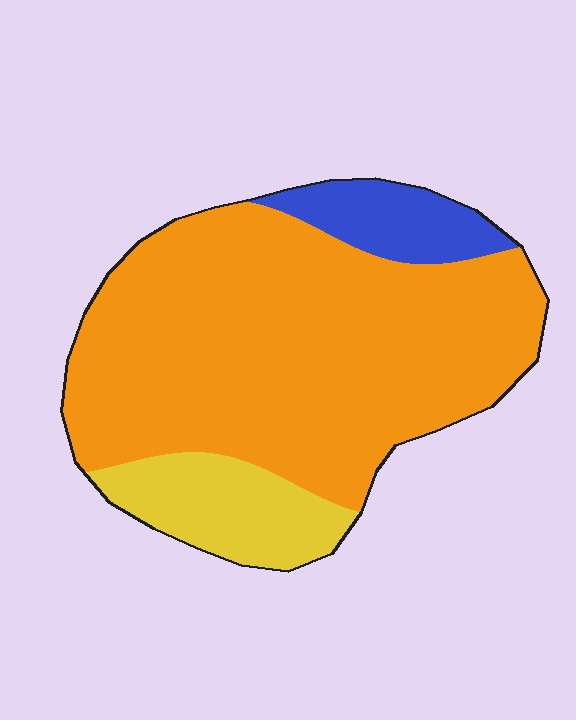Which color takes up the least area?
Blue, at roughly 10%.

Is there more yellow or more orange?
Orange.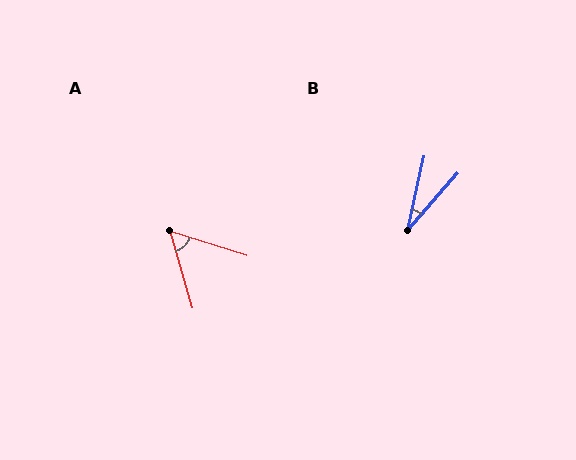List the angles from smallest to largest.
B (29°), A (56°).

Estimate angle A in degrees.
Approximately 56 degrees.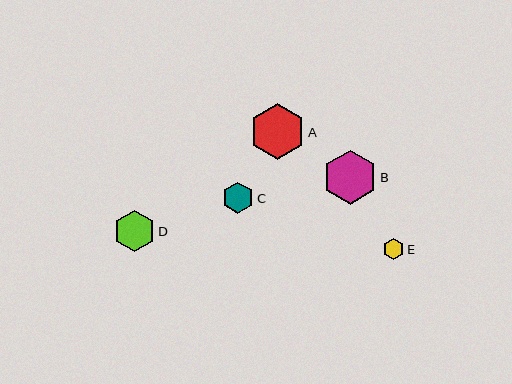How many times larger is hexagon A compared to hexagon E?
Hexagon A is approximately 2.6 times the size of hexagon E.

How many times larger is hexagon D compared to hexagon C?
Hexagon D is approximately 1.3 times the size of hexagon C.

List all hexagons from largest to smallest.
From largest to smallest: A, B, D, C, E.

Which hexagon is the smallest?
Hexagon E is the smallest with a size of approximately 21 pixels.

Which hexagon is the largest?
Hexagon A is the largest with a size of approximately 56 pixels.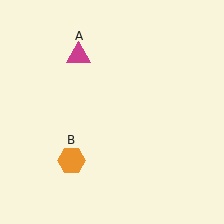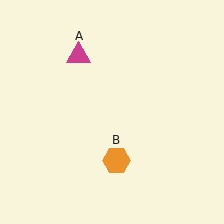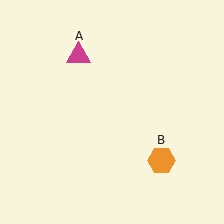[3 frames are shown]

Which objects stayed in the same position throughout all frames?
Magenta triangle (object A) remained stationary.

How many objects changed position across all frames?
1 object changed position: orange hexagon (object B).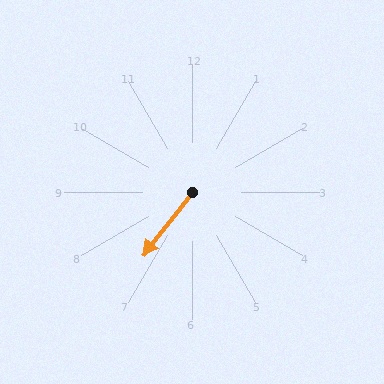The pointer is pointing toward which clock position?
Roughly 7 o'clock.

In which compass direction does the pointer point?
Southwest.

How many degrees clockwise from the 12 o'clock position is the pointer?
Approximately 218 degrees.